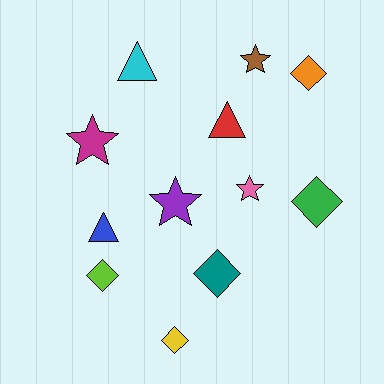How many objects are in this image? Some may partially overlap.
There are 12 objects.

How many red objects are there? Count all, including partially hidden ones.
There is 1 red object.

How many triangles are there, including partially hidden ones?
There are 3 triangles.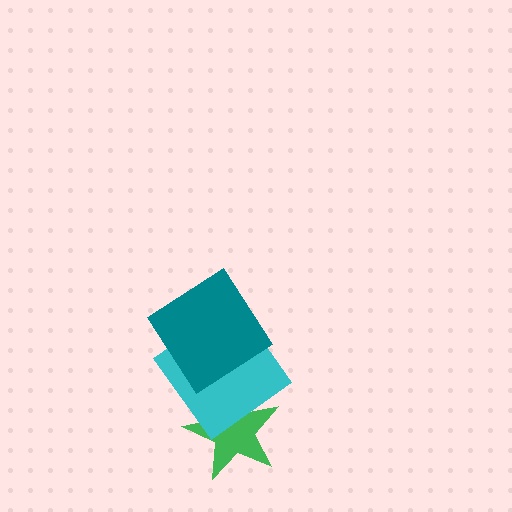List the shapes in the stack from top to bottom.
From top to bottom: the teal diamond, the cyan diamond, the green star.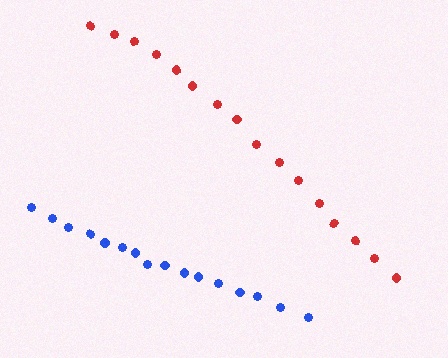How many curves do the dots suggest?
There are 2 distinct paths.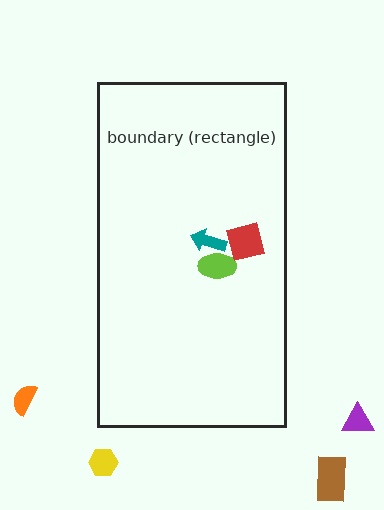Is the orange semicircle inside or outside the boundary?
Outside.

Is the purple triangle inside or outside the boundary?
Outside.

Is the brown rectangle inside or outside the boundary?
Outside.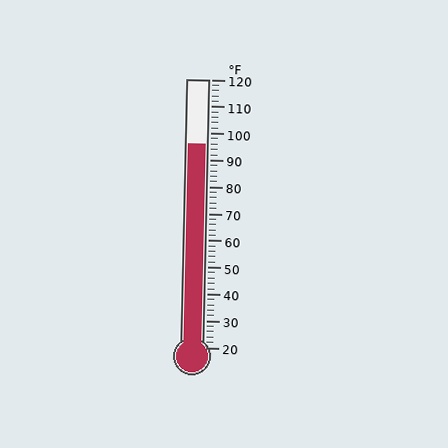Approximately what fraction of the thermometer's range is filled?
The thermometer is filled to approximately 75% of its range.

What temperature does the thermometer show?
The thermometer shows approximately 96°F.